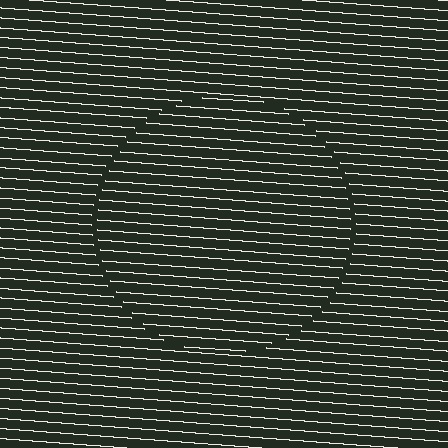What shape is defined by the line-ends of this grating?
An illusory circle. The interior of the shape contains the same grating, shifted by half a period — the contour is defined by the phase discontinuity where line-ends from the inner and outer gratings abut.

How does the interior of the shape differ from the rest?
The interior of the shape contains the same grating, shifted by half a period — the contour is defined by the phase discontinuity where line-ends from the inner and outer gratings abut.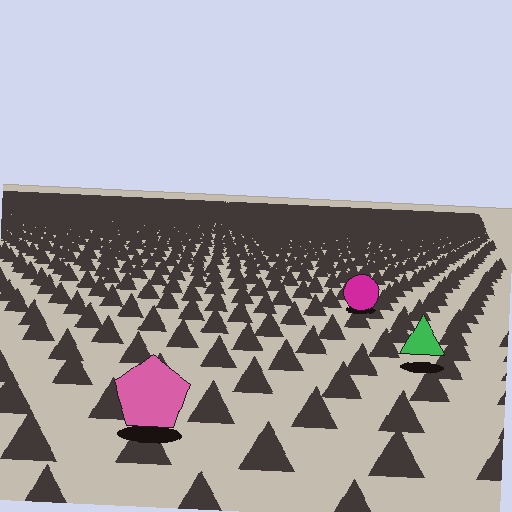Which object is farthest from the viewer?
The magenta circle is farthest from the viewer. It appears smaller and the ground texture around it is denser.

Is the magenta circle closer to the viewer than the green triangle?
No. The green triangle is closer — you can tell from the texture gradient: the ground texture is coarser near it.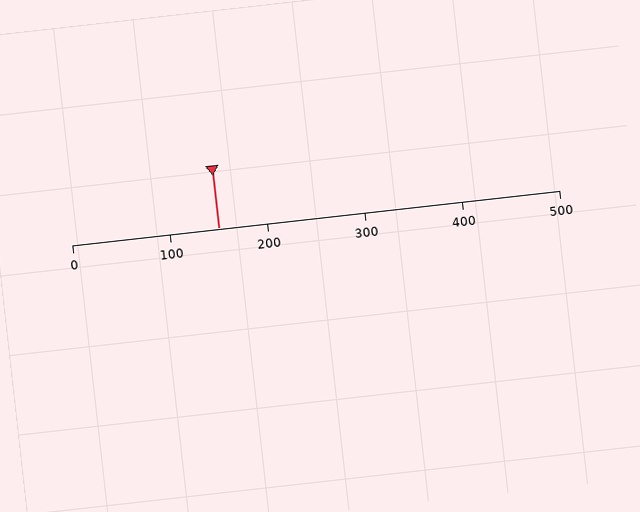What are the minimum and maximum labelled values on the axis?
The axis runs from 0 to 500.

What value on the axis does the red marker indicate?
The marker indicates approximately 150.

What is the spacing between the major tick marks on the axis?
The major ticks are spaced 100 apart.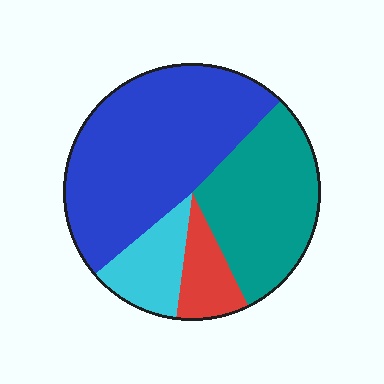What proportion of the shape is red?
Red covers about 10% of the shape.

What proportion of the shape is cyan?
Cyan takes up about one eighth (1/8) of the shape.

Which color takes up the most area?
Blue, at roughly 50%.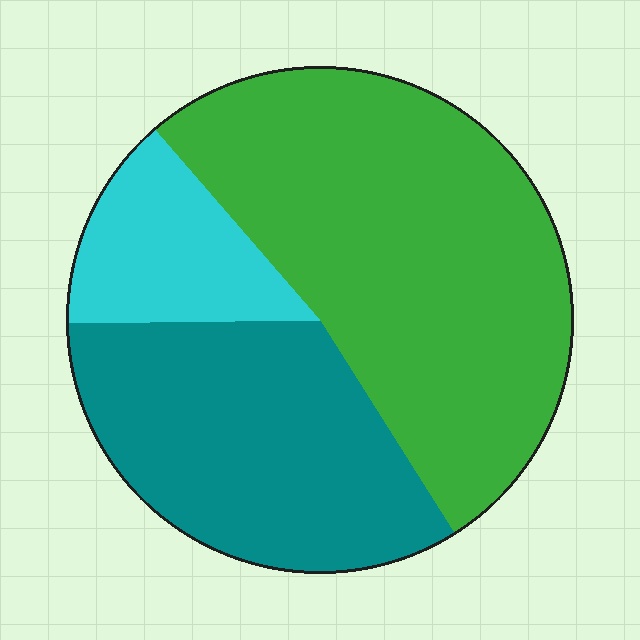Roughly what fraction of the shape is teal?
Teal covers about 35% of the shape.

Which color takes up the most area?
Green, at roughly 50%.